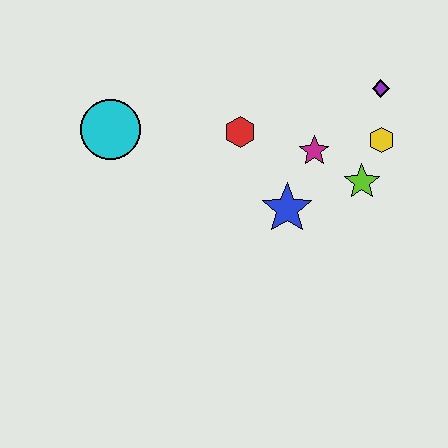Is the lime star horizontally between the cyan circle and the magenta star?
No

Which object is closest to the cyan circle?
The red hexagon is closest to the cyan circle.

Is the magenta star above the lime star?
Yes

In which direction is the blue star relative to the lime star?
The blue star is to the left of the lime star.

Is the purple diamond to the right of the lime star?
Yes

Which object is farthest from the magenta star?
The cyan circle is farthest from the magenta star.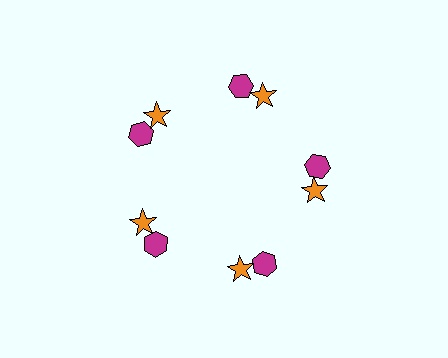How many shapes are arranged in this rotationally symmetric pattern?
There are 10 shapes, arranged in 5 groups of 2.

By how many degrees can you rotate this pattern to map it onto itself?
The pattern maps onto itself every 72 degrees of rotation.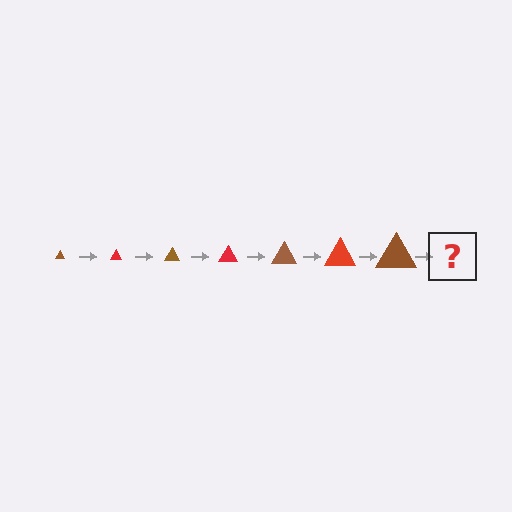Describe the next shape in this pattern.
It should be a red triangle, larger than the previous one.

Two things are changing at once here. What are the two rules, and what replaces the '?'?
The two rules are that the triangle grows larger each step and the color cycles through brown and red. The '?' should be a red triangle, larger than the previous one.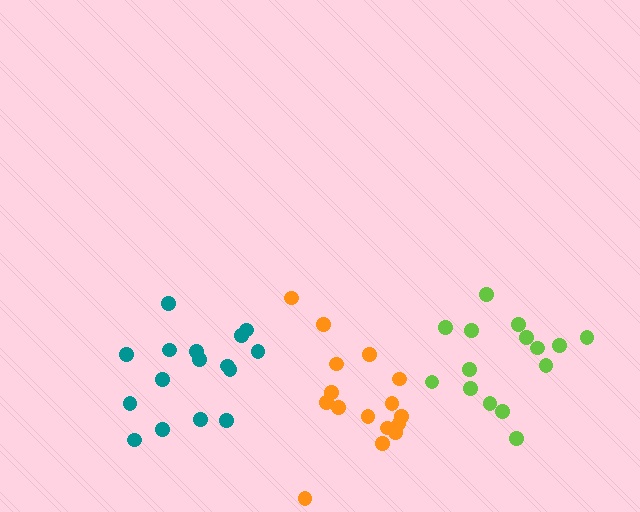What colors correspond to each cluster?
The clusters are colored: orange, teal, lime.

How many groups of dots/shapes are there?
There are 3 groups.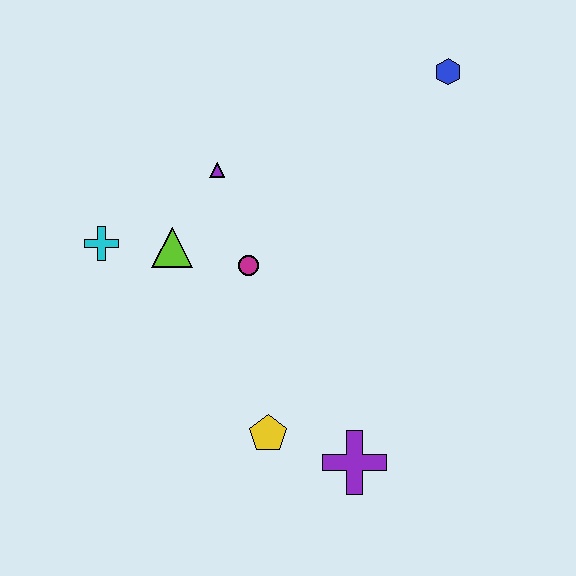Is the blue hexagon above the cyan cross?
Yes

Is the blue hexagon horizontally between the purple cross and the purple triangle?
No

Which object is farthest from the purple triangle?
The purple cross is farthest from the purple triangle.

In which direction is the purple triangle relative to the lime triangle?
The purple triangle is above the lime triangle.